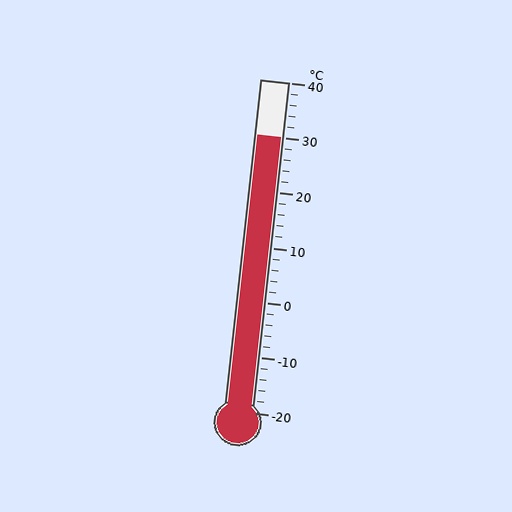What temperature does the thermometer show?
The thermometer shows approximately 30°C.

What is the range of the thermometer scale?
The thermometer scale ranges from -20°C to 40°C.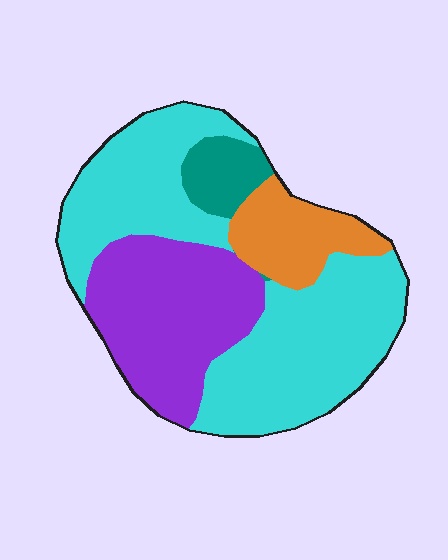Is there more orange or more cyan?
Cyan.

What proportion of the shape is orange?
Orange covers 12% of the shape.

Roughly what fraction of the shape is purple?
Purple covers 28% of the shape.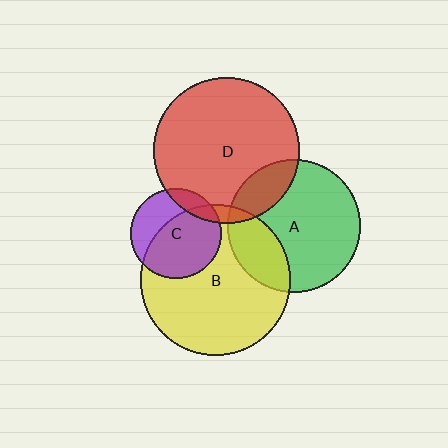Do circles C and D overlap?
Yes.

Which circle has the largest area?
Circle B (yellow).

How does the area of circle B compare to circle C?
Approximately 2.8 times.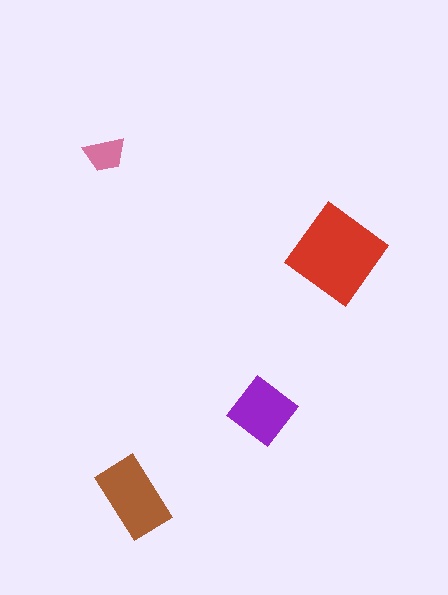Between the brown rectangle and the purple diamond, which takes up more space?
The brown rectangle.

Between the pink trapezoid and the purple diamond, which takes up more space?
The purple diamond.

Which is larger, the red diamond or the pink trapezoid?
The red diamond.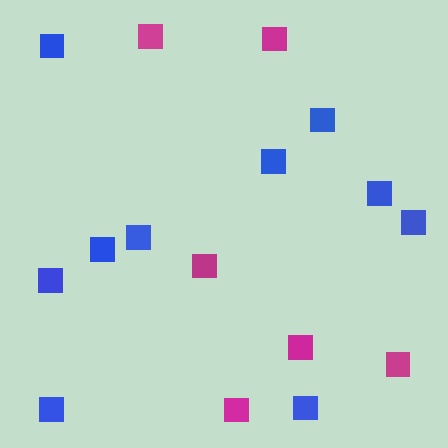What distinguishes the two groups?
There are 2 groups: one group of blue squares (10) and one group of magenta squares (6).